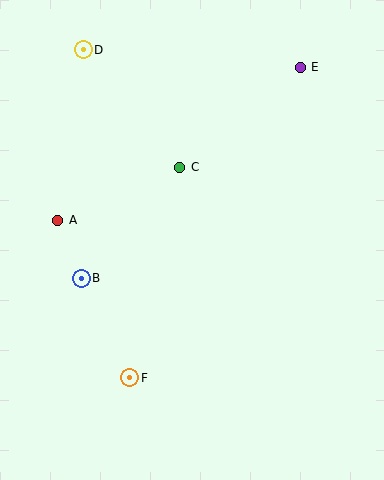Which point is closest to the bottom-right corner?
Point F is closest to the bottom-right corner.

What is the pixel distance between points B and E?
The distance between B and E is 304 pixels.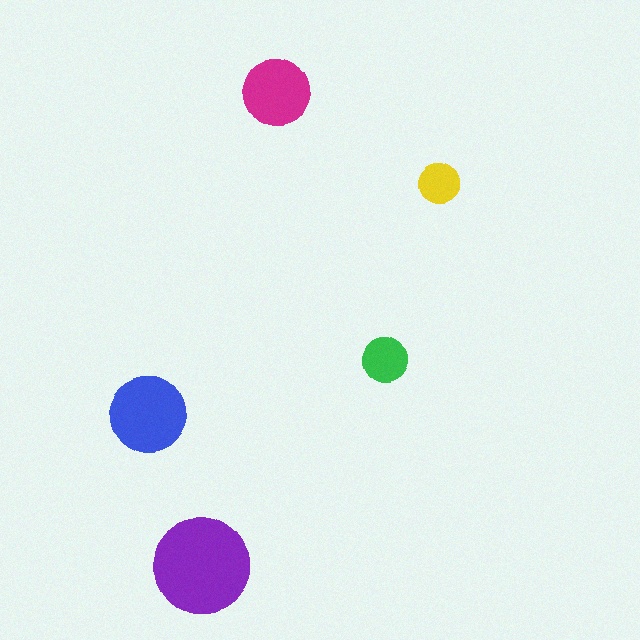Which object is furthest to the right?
The yellow circle is rightmost.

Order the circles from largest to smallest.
the purple one, the blue one, the magenta one, the green one, the yellow one.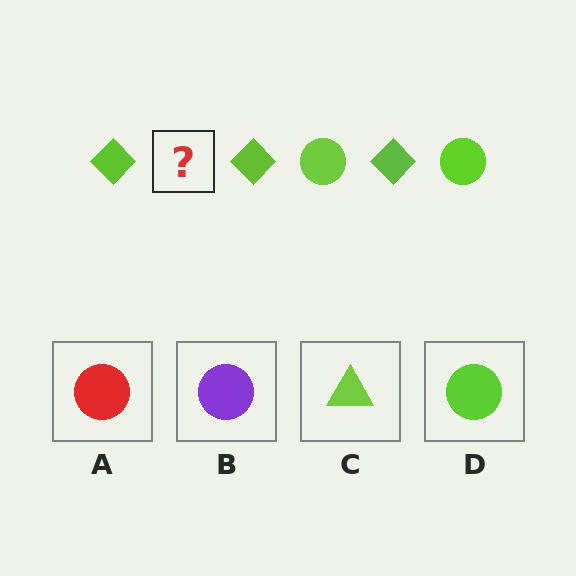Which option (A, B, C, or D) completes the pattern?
D.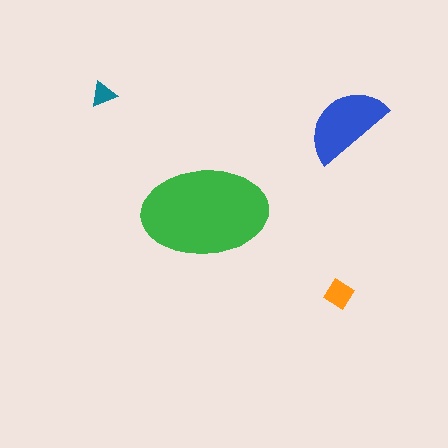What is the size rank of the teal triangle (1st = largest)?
4th.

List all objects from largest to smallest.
The green ellipse, the blue semicircle, the orange diamond, the teal triangle.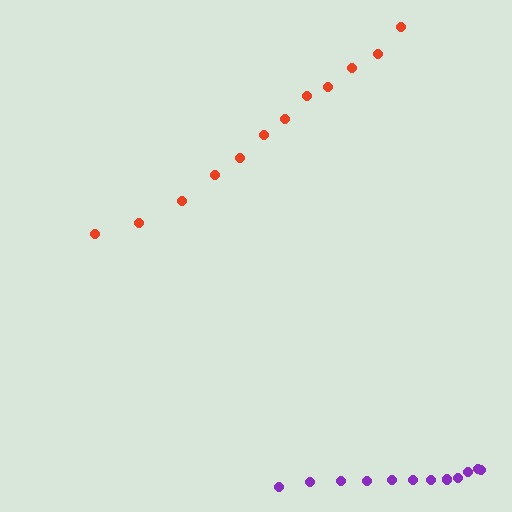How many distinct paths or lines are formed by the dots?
There are 2 distinct paths.